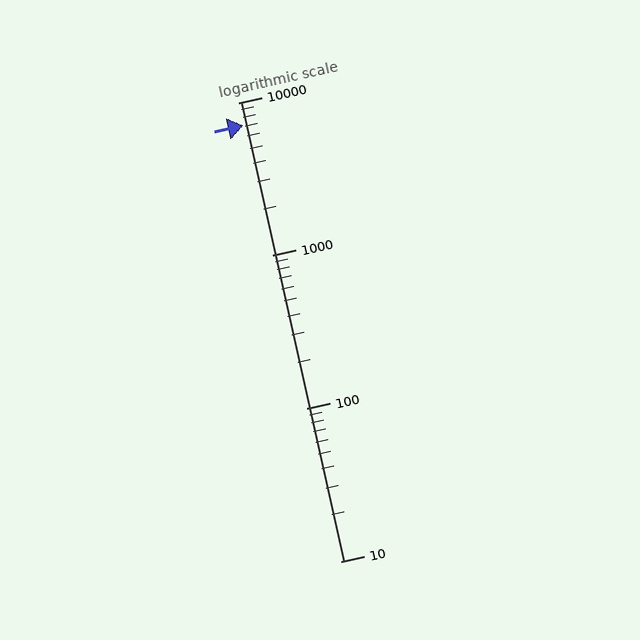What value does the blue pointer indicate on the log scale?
The pointer indicates approximately 7100.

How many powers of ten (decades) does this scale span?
The scale spans 3 decades, from 10 to 10000.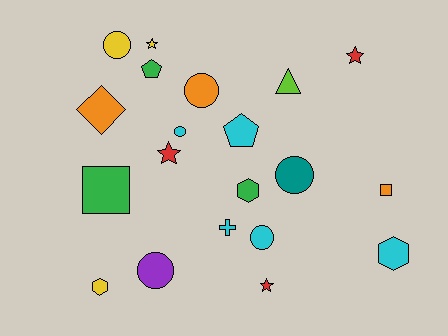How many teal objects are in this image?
There is 1 teal object.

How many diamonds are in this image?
There is 1 diamond.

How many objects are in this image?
There are 20 objects.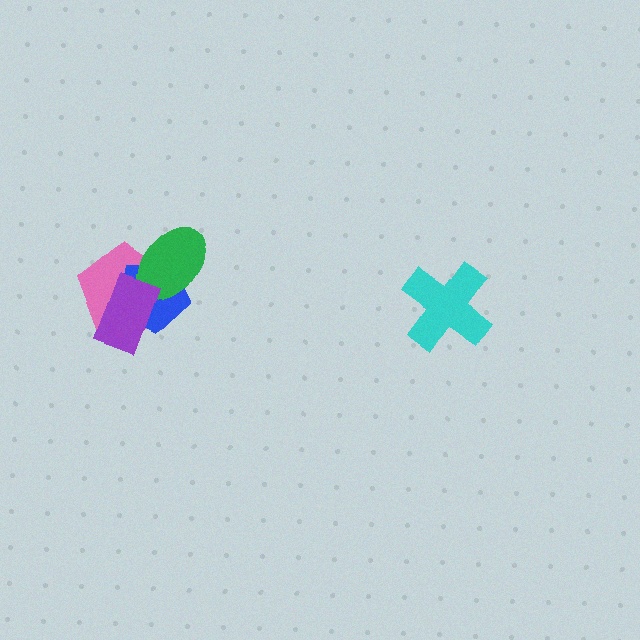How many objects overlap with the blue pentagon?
3 objects overlap with the blue pentagon.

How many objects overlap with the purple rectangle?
3 objects overlap with the purple rectangle.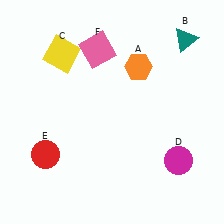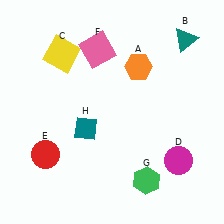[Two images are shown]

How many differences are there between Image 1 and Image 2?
There are 2 differences between the two images.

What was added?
A green hexagon (G), a teal diamond (H) were added in Image 2.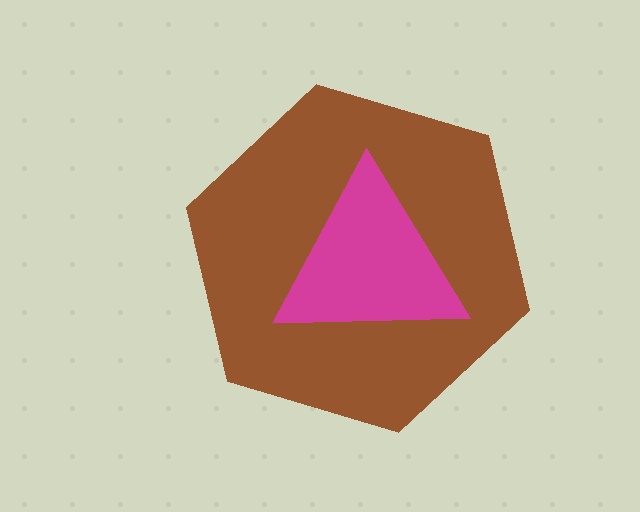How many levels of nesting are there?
2.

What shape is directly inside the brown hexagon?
The magenta triangle.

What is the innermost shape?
The magenta triangle.